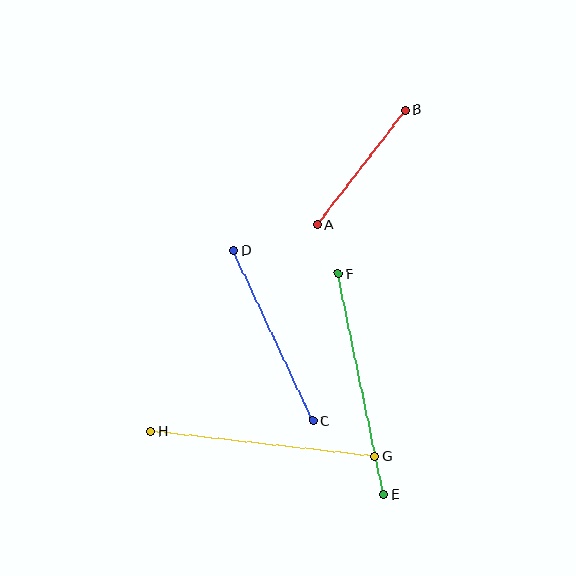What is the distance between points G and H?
The distance is approximately 225 pixels.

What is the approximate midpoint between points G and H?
The midpoint is at approximately (263, 444) pixels.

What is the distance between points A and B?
The distance is approximately 145 pixels.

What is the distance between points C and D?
The distance is approximately 188 pixels.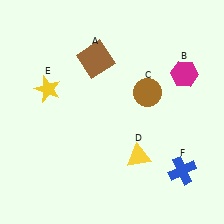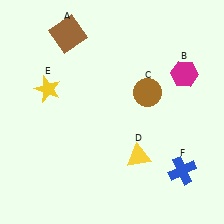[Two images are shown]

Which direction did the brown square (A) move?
The brown square (A) moved left.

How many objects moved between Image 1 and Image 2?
1 object moved between the two images.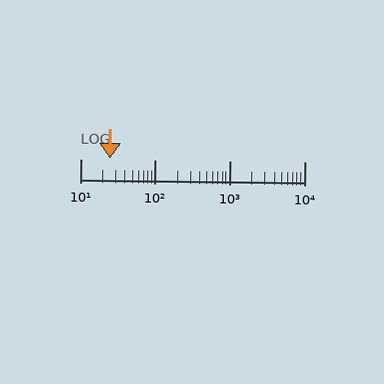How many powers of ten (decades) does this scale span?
The scale spans 3 decades, from 10 to 10000.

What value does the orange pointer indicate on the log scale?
The pointer indicates approximately 25.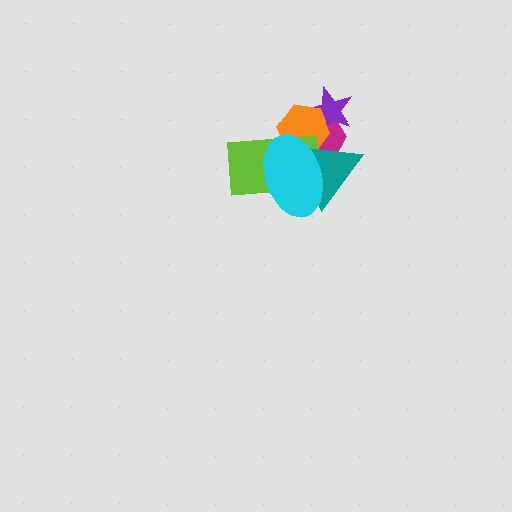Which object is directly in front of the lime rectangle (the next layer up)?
The teal triangle is directly in front of the lime rectangle.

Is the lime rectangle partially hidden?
Yes, it is partially covered by another shape.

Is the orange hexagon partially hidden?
Yes, it is partially covered by another shape.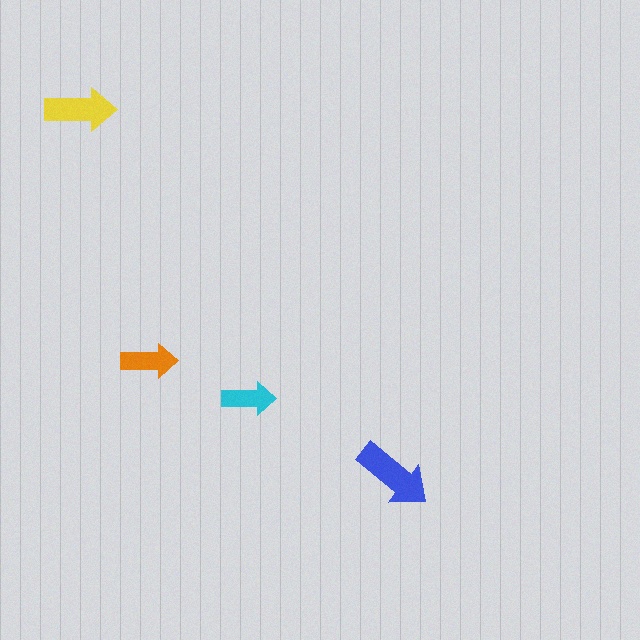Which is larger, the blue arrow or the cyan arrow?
The blue one.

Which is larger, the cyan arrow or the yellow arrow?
The yellow one.